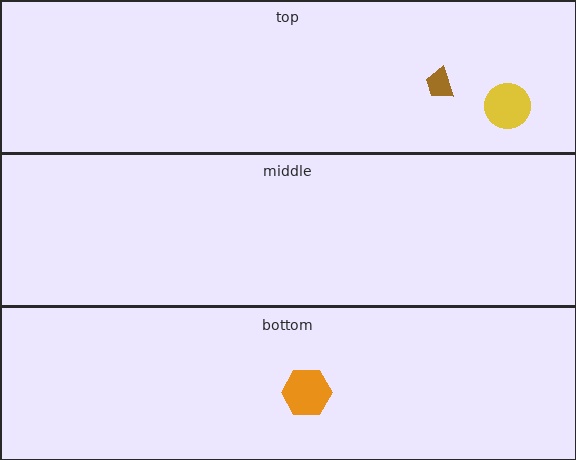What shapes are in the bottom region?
The orange hexagon.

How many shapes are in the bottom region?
1.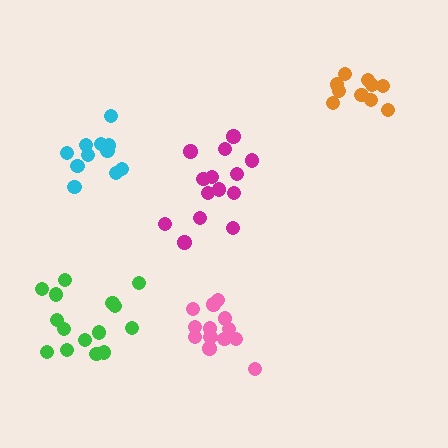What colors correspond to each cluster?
The clusters are colored: cyan, pink, green, orange, magenta.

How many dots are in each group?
Group 1: 11 dots, Group 2: 13 dots, Group 3: 15 dots, Group 4: 10 dots, Group 5: 14 dots (63 total).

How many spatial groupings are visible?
There are 5 spatial groupings.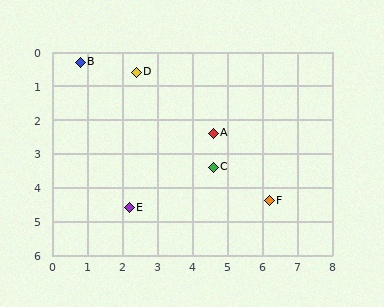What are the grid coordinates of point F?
Point F is at approximately (6.2, 4.4).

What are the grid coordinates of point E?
Point E is at approximately (2.2, 4.6).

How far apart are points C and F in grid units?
Points C and F are about 1.9 grid units apart.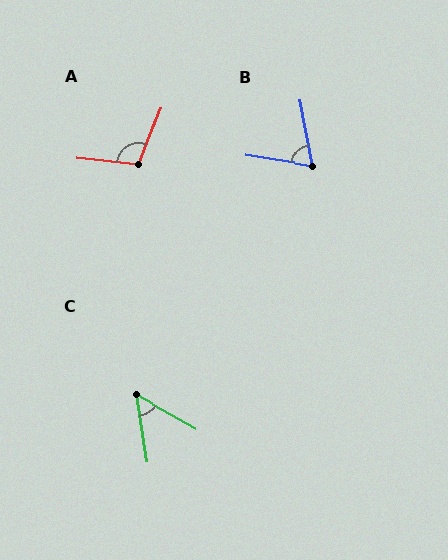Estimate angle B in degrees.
Approximately 70 degrees.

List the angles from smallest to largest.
C (52°), B (70°), A (105°).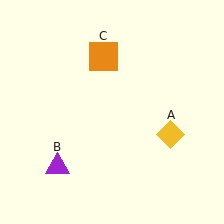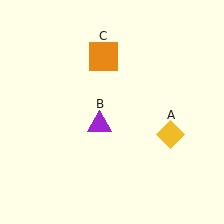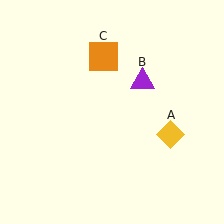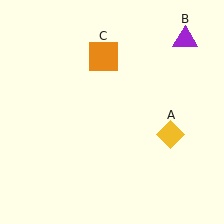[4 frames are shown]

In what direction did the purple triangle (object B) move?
The purple triangle (object B) moved up and to the right.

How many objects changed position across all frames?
1 object changed position: purple triangle (object B).